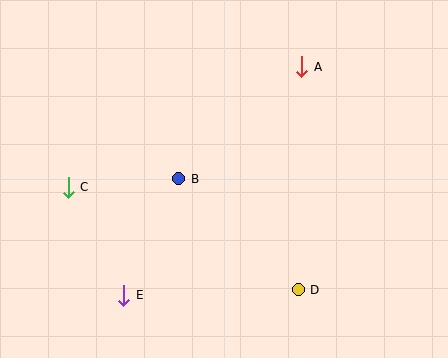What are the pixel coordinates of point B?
Point B is at (179, 179).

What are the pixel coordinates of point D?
Point D is at (298, 290).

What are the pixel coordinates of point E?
Point E is at (124, 295).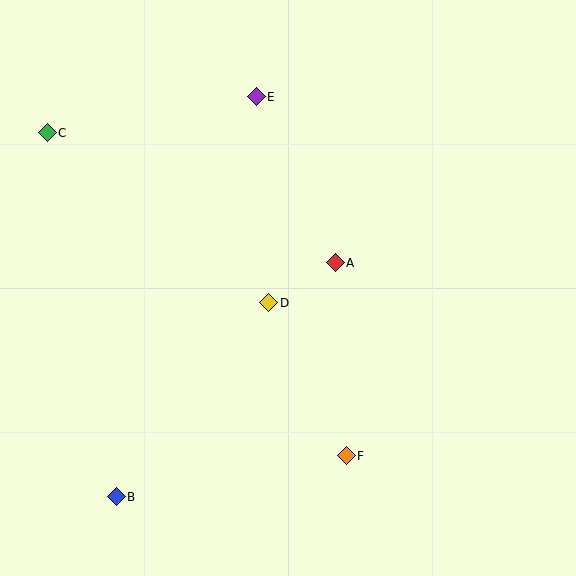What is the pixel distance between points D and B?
The distance between D and B is 247 pixels.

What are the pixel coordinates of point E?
Point E is at (256, 97).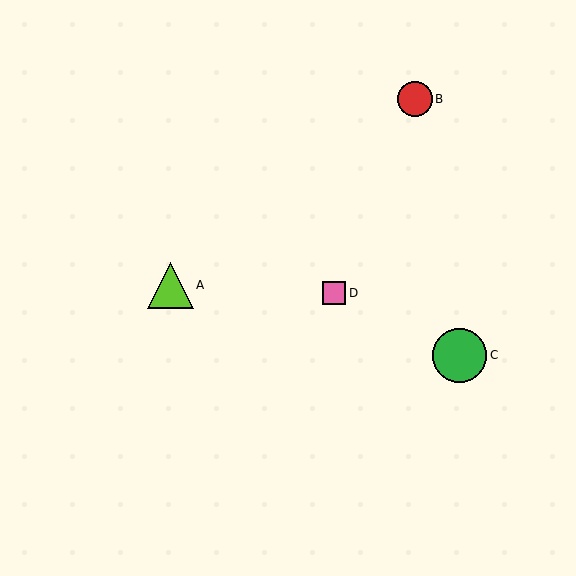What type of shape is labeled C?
Shape C is a green circle.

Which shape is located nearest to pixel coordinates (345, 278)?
The pink square (labeled D) at (334, 293) is nearest to that location.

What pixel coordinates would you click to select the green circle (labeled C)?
Click at (460, 356) to select the green circle C.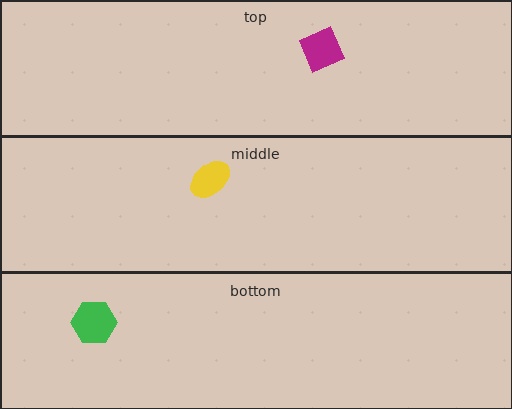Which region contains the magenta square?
The top region.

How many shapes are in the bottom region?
1.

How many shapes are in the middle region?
1.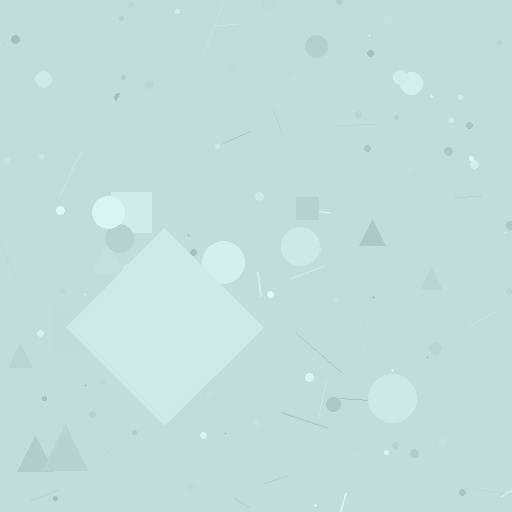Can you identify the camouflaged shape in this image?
The camouflaged shape is a diamond.